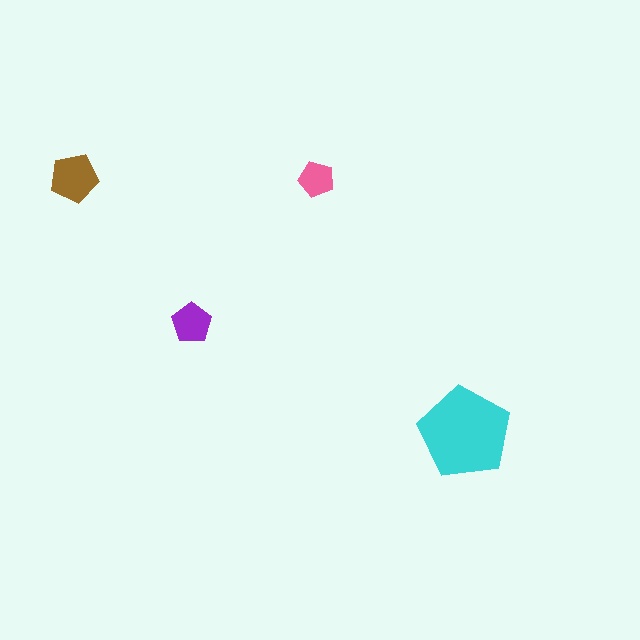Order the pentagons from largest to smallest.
the cyan one, the brown one, the purple one, the pink one.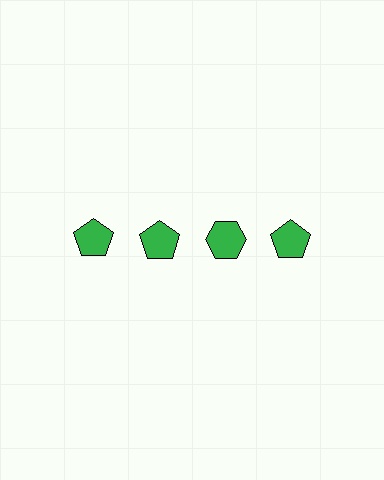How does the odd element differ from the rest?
It has a different shape: hexagon instead of pentagon.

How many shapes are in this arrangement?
There are 4 shapes arranged in a grid pattern.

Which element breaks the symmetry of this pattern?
The green hexagon in the top row, center column breaks the symmetry. All other shapes are green pentagons.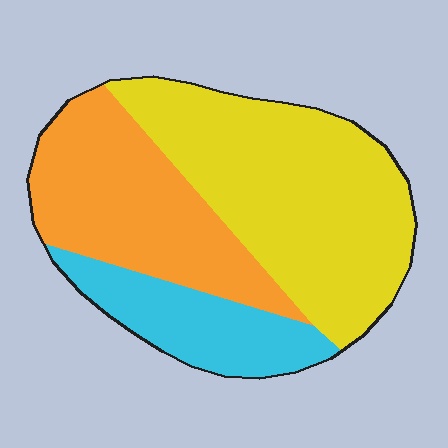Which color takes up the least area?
Cyan, at roughly 20%.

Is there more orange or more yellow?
Yellow.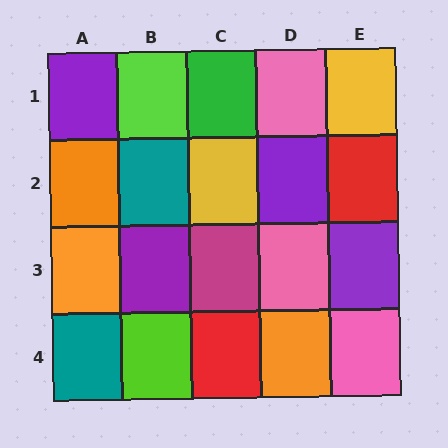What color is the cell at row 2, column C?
Yellow.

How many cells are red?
2 cells are red.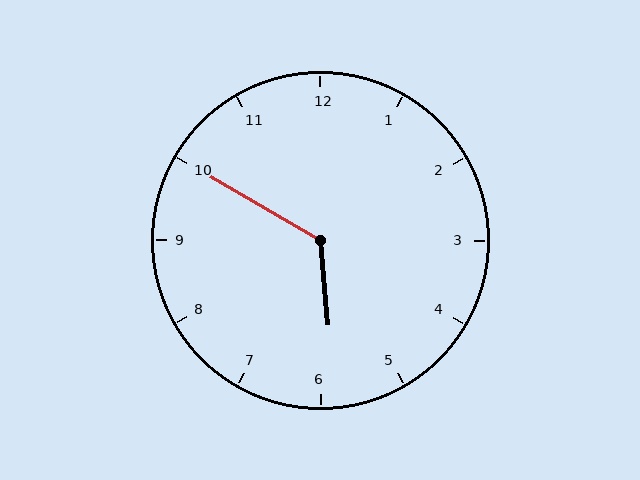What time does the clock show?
5:50.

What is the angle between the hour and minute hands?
Approximately 125 degrees.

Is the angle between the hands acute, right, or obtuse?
It is obtuse.